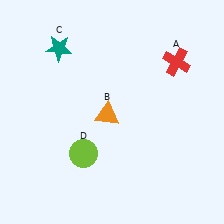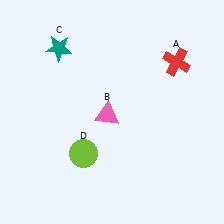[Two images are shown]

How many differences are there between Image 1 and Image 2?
There is 1 difference between the two images.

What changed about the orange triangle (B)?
In Image 1, B is orange. In Image 2, it changed to pink.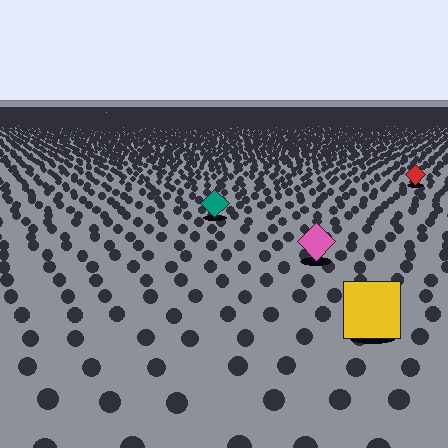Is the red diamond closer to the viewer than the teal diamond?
No. The teal diamond is closer — you can tell from the texture gradient: the ground texture is coarser near it.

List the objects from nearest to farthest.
From nearest to farthest: the yellow square, the pink diamond, the teal diamond, the red diamond.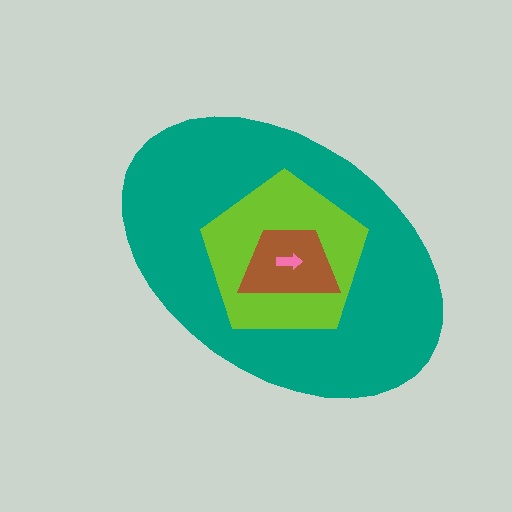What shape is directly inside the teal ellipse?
The lime pentagon.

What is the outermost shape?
The teal ellipse.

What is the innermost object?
The pink arrow.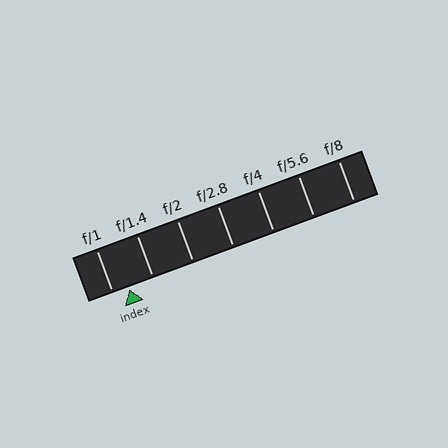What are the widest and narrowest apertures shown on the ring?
The widest aperture shown is f/1 and the narrowest is f/8.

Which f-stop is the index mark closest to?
The index mark is closest to f/1.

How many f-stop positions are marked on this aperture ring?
There are 7 f-stop positions marked.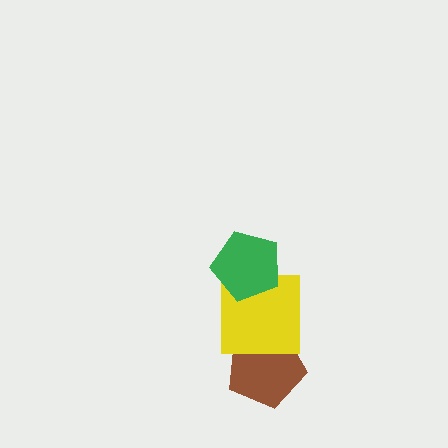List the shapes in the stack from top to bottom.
From top to bottom: the green pentagon, the yellow square, the brown pentagon.